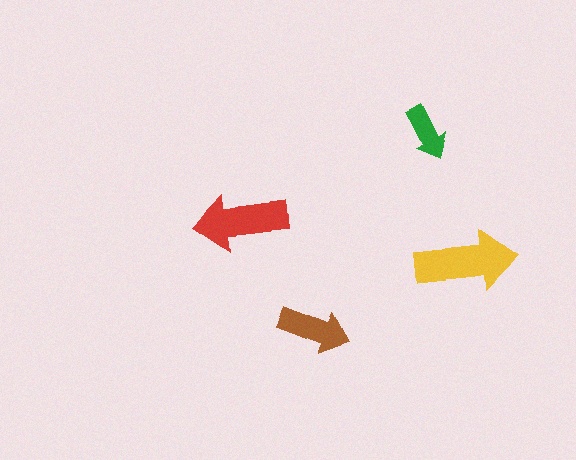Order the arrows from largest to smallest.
the yellow one, the red one, the brown one, the green one.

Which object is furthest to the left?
The red arrow is leftmost.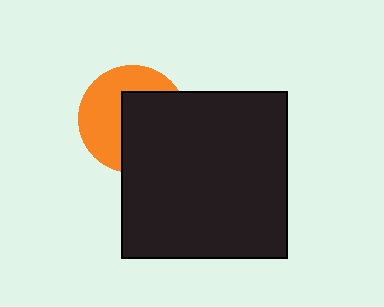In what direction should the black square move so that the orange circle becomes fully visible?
The black square should move right. That is the shortest direction to clear the overlap and leave the orange circle fully visible.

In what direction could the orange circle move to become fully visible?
The orange circle could move left. That would shift it out from behind the black square entirely.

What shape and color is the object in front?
The object in front is a black square.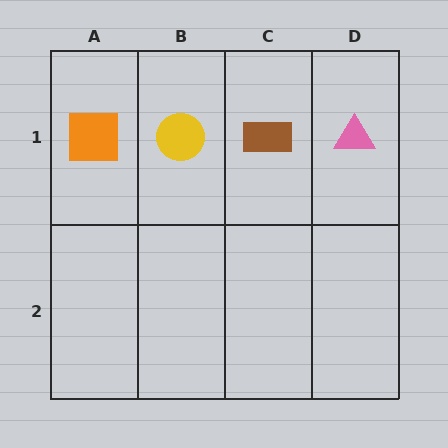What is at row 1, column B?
A yellow circle.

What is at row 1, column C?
A brown rectangle.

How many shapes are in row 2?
0 shapes.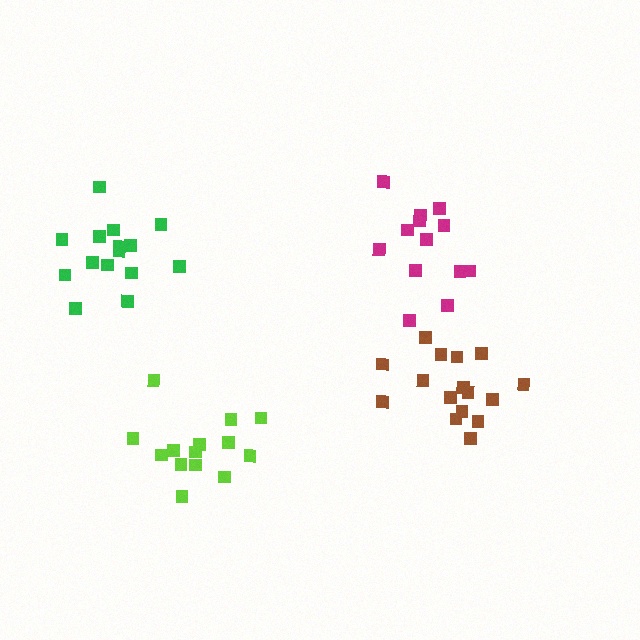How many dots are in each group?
Group 1: 14 dots, Group 2: 13 dots, Group 3: 15 dots, Group 4: 16 dots (58 total).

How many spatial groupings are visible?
There are 4 spatial groupings.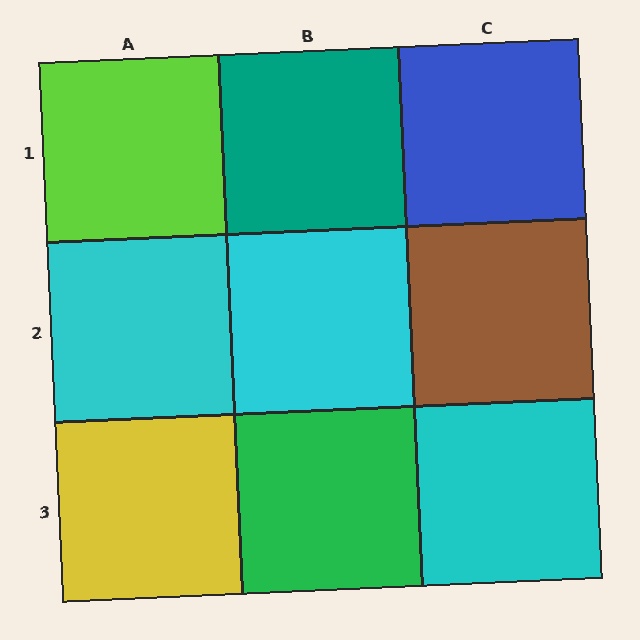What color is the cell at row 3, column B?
Green.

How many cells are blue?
1 cell is blue.